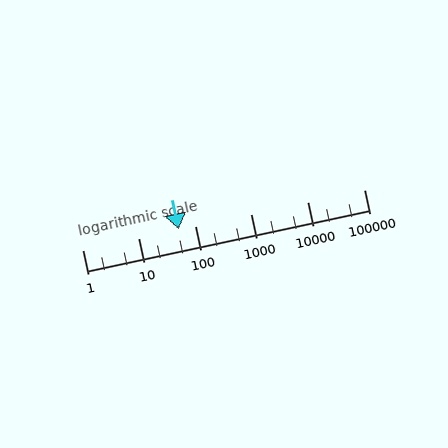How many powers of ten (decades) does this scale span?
The scale spans 5 decades, from 1 to 100000.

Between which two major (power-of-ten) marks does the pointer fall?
The pointer is between 10 and 100.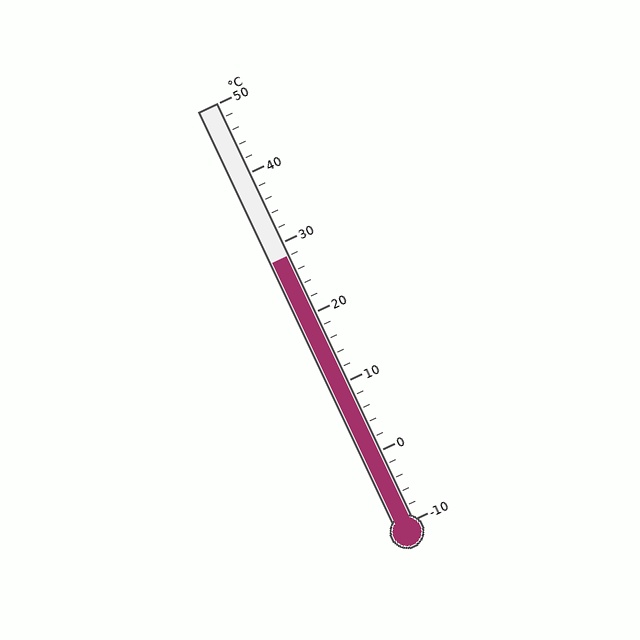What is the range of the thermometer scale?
The thermometer scale ranges from -10°C to 50°C.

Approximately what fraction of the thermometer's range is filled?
The thermometer is filled to approximately 65% of its range.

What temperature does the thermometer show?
The thermometer shows approximately 28°C.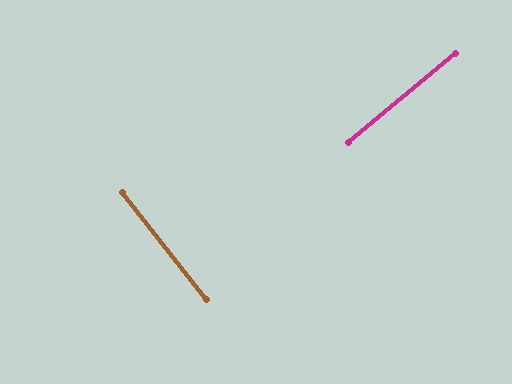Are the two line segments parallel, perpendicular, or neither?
Perpendicular — they meet at approximately 88°.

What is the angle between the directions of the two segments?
Approximately 88 degrees.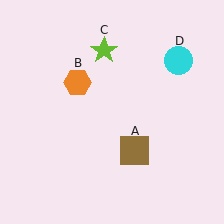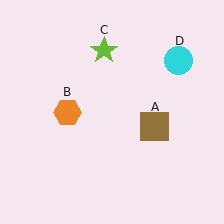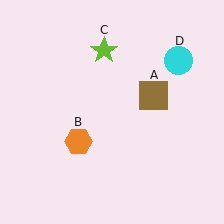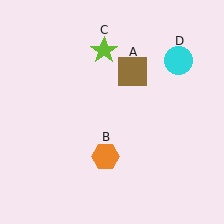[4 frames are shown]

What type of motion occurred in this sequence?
The brown square (object A), orange hexagon (object B) rotated counterclockwise around the center of the scene.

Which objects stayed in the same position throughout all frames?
Lime star (object C) and cyan circle (object D) remained stationary.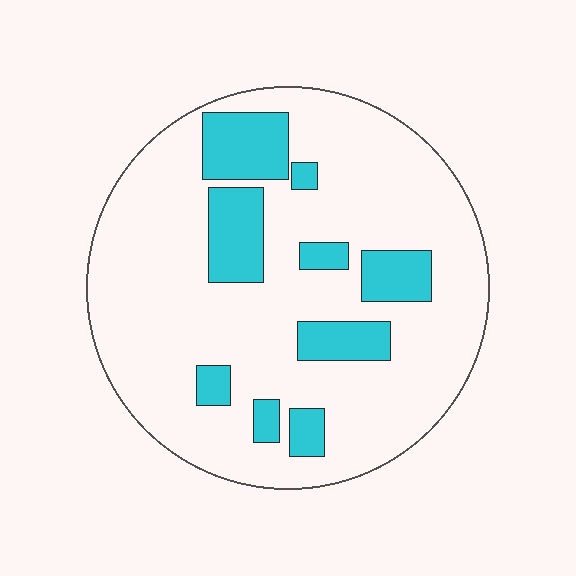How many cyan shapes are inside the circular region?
9.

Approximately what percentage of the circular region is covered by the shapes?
Approximately 20%.